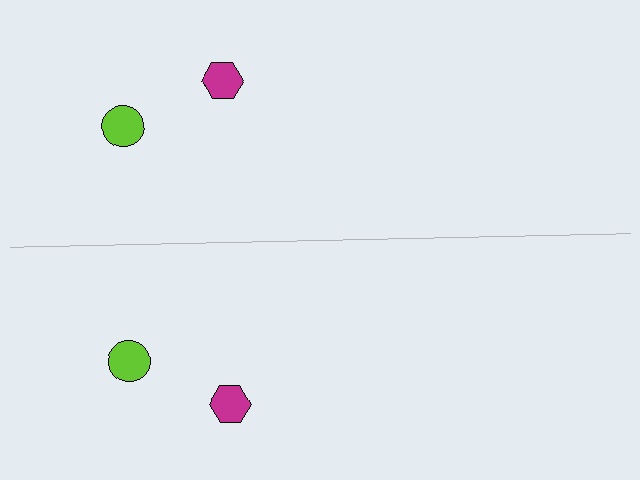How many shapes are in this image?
There are 4 shapes in this image.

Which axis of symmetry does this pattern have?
The pattern has a horizontal axis of symmetry running through the center of the image.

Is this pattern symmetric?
Yes, this pattern has bilateral (reflection) symmetry.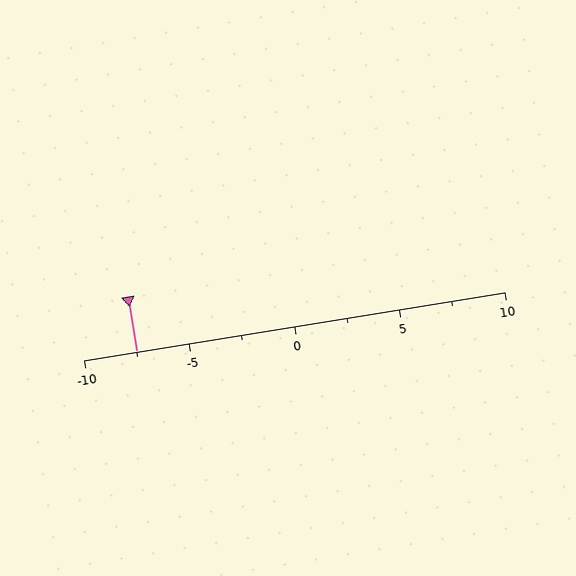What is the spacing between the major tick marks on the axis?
The major ticks are spaced 5 apart.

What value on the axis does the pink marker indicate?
The marker indicates approximately -7.5.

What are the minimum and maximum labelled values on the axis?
The axis runs from -10 to 10.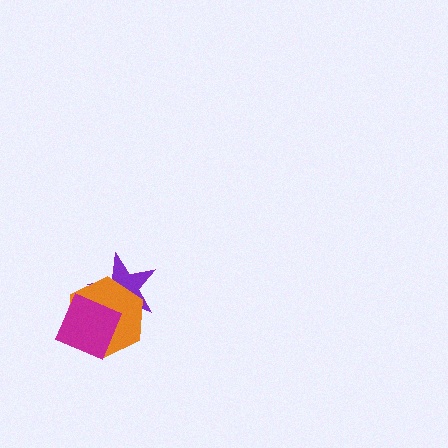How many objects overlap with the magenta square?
2 objects overlap with the magenta square.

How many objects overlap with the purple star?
2 objects overlap with the purple star.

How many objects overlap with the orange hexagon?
2 objects overlap with the orange hexagon.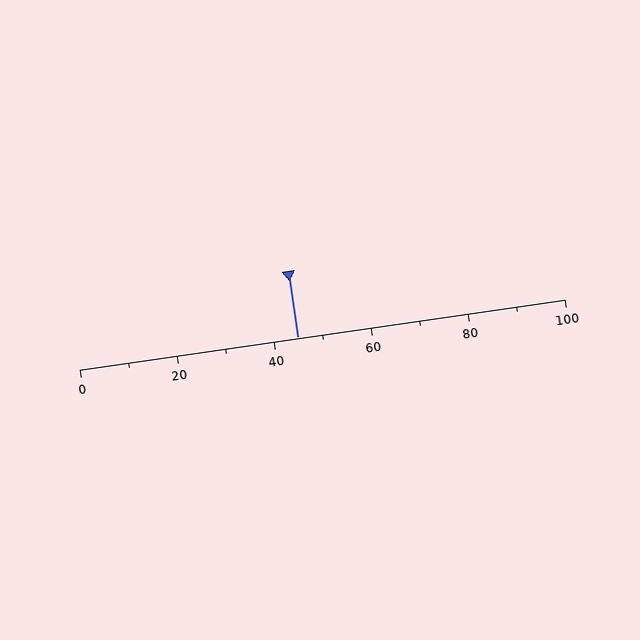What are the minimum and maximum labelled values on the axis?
The axis runs from 0 to 100.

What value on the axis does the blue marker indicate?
The marker indicates approximately 45.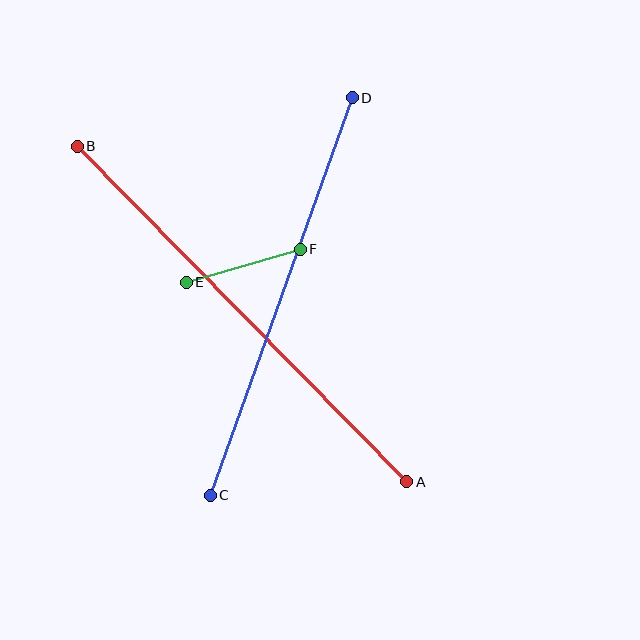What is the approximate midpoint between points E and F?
The midpoint is at approximately (243, 266) pixels.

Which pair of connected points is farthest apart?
Points A and B are farthest apart.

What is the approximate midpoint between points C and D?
The midpoint is at approximately (281, 296) pixels.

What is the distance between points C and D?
The distance is approximately 422 pixels.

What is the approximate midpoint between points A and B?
The midpoint is at approximately (242, 314) pixels.